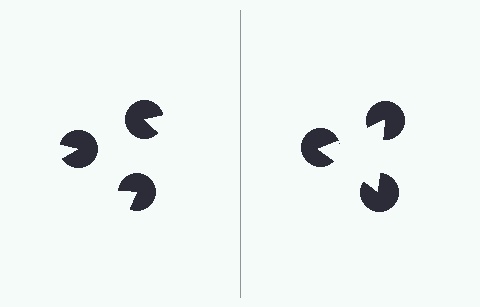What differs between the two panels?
The pac-man discs are positioned identically on both sides; only the wedge orientations differ. On the right they align to a triangle; on the left they are misaligned.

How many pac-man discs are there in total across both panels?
6 — 3 on each side.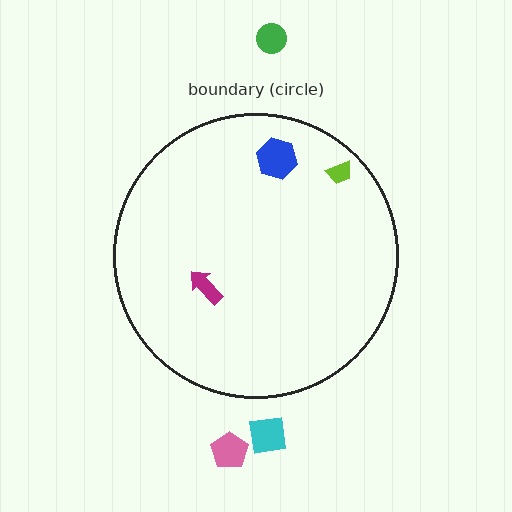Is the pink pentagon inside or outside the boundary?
Outside.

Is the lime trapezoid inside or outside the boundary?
Inside.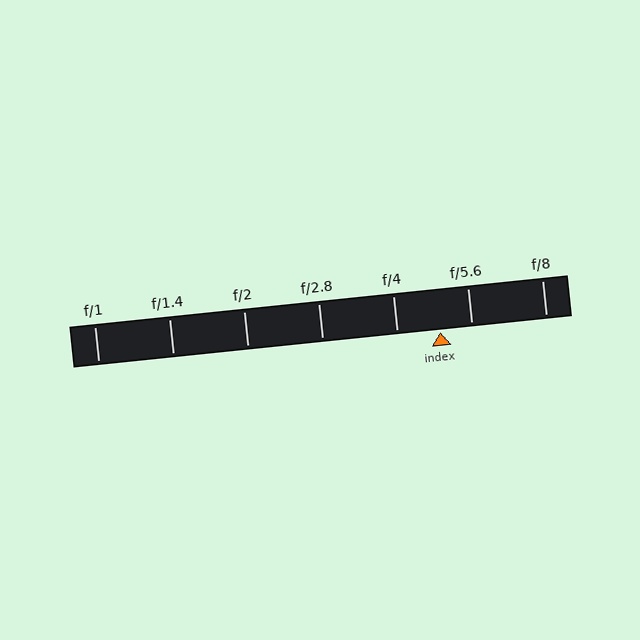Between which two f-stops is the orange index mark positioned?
The index mark is between f/4 and f/5.6.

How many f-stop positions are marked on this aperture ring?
There are 7 f-stop positions marked.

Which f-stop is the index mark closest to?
The index mark is closest to f/5.6.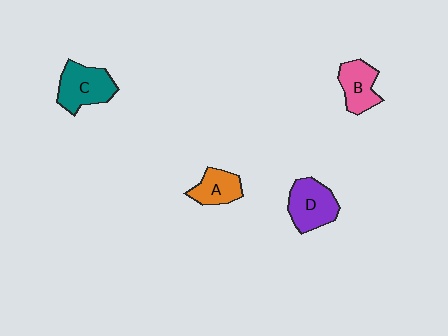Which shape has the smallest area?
Shape A (orange).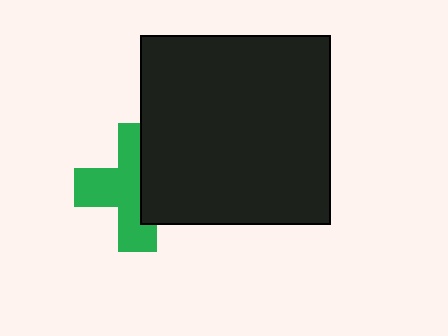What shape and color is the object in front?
The object in front is a black square.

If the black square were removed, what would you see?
You would see the complete green cross.